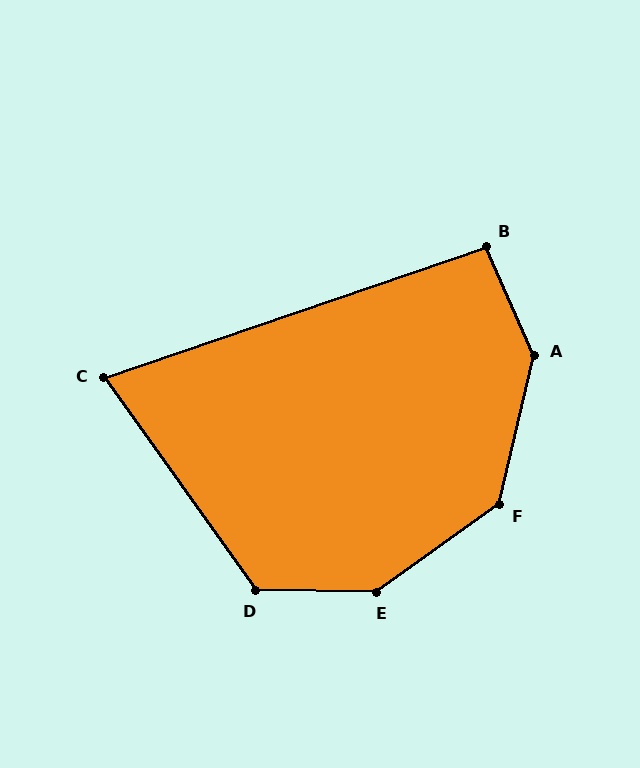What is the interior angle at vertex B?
Approximately 95 degrees (approximately right).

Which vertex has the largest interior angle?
E, at approximately 143 degrees.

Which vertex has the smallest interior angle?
C, at approximately 73 degrees.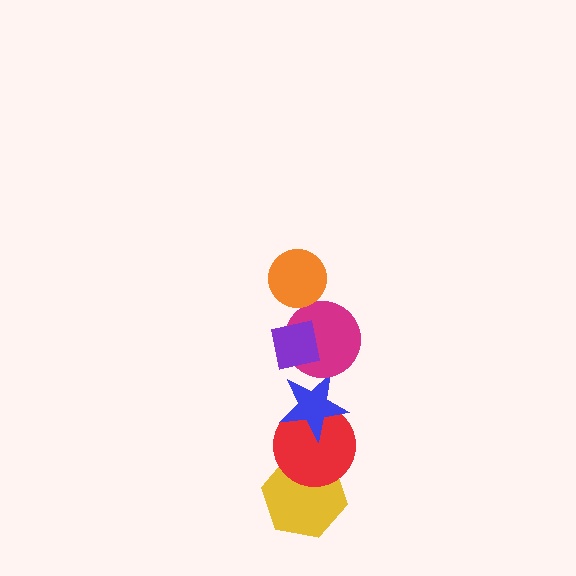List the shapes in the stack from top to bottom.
From top to bottom: the orange circle, the purple square, the magenta circle, the blue star, the red circle, the yellow hexagon.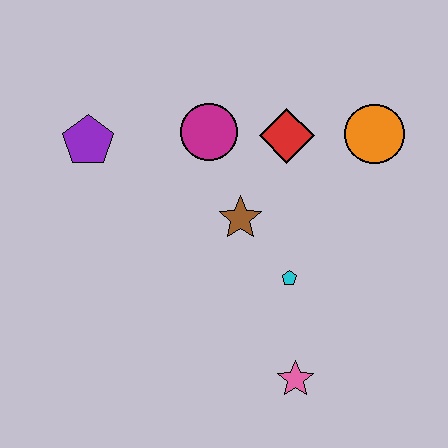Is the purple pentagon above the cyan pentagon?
Yes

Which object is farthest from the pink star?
The purple pentagon is farthest from the pink star.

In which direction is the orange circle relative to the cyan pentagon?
The orange circle is above the cyan pentagon.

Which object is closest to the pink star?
The cyan pentagon is closest to the pink star.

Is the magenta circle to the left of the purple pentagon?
No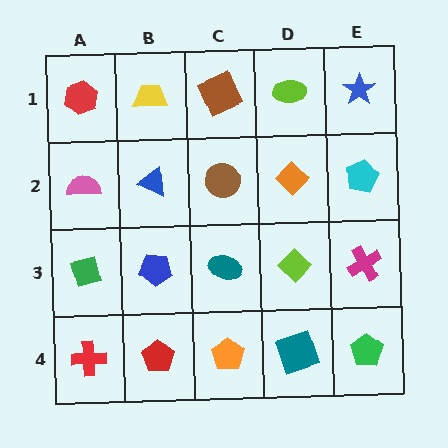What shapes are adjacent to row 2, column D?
A lime ellipse (row 1, column D), a lime diamond (row 3, column D), a brown circle (row 2, column C), a cyan pentagon (row 2, column E).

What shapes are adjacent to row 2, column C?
A brown square (row 1, column C), a teal ellipse (row 3, column C), a blue triangle (row 2, column B), an orange diamond (row 2, column D).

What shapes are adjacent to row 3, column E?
A cyan pentagon (row 2, column E), a green pentagon (row 4, column E), a lime diamond (row 3, column D).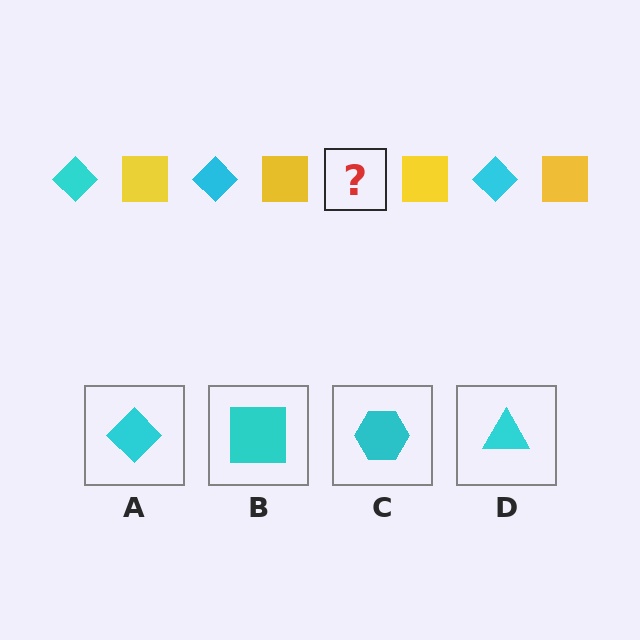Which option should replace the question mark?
Option A.